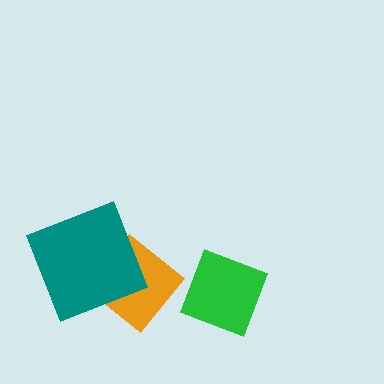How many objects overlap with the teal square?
1 object overlaps with the teal square.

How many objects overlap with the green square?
0 objects overlap with the green square.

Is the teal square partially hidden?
No, no other shape covers it.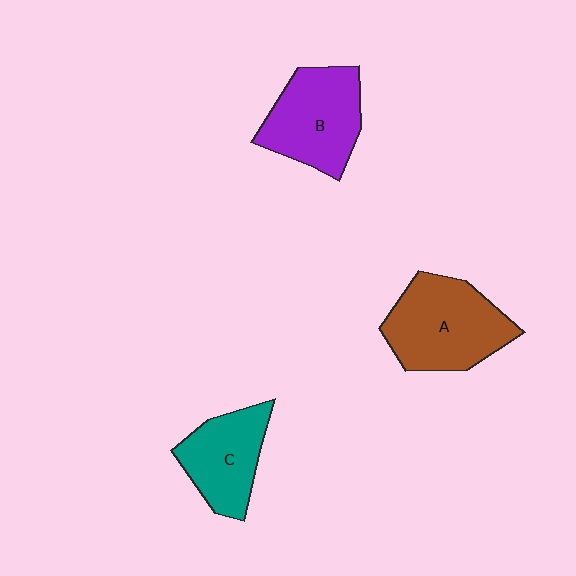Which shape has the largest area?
Shape A (brown).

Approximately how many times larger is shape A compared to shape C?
Approximately 1.4 times.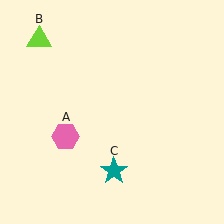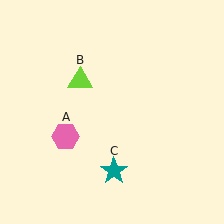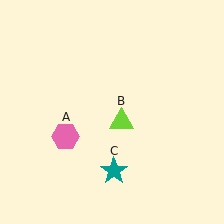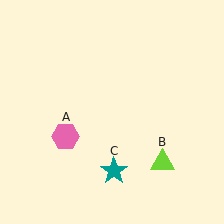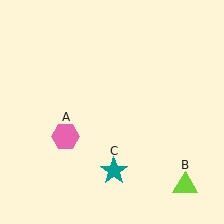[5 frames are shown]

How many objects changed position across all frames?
1 object changed position: lime triangle (object B).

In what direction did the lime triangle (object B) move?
The lime triangle (object B) moved down and to the right.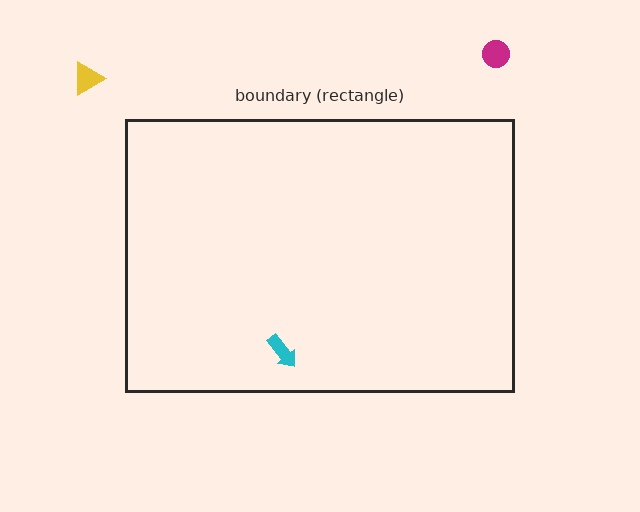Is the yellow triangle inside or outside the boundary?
Outside.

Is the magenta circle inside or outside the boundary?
Outside.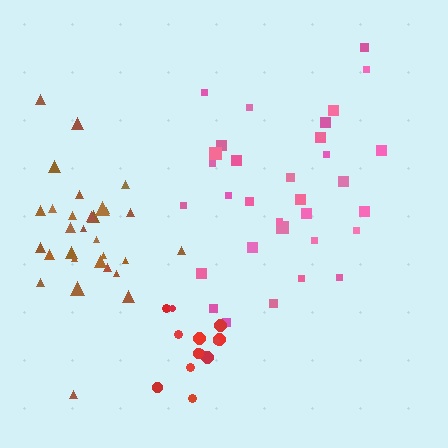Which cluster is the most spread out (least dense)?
Pink.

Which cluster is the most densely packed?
Red.